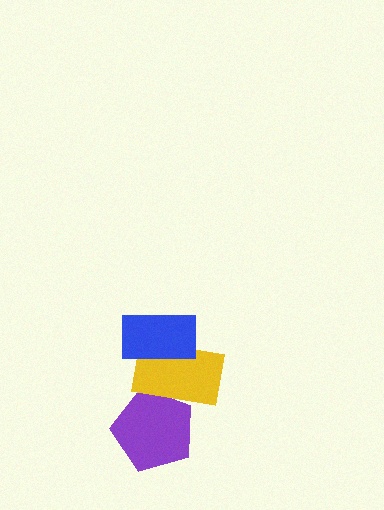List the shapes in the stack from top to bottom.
From top to bottom: the blue rectangle, the yellow rectangle, the purple pentagon.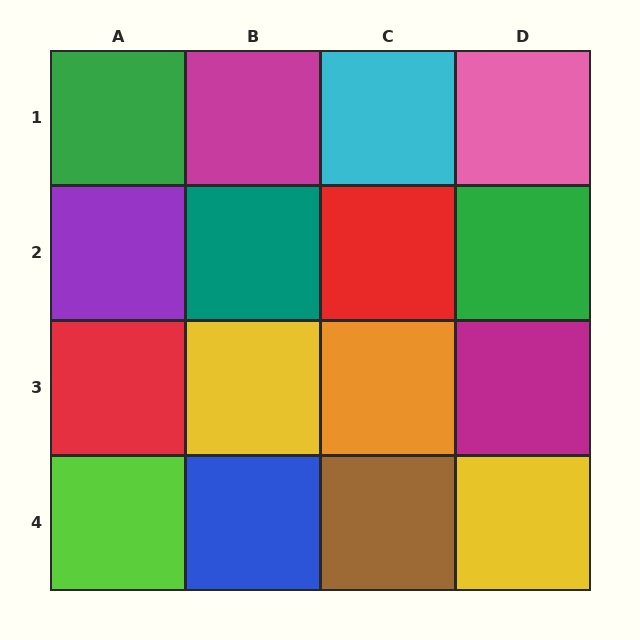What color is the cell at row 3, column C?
Orange.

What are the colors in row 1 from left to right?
Green, magenta, cyan, pink.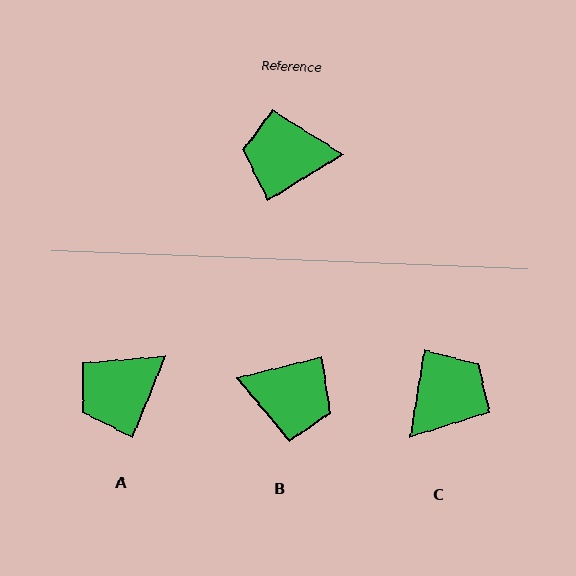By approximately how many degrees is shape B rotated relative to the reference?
Approximately 162 degrees counter-clockwise.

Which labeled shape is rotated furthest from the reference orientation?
B, about 162 degrees away.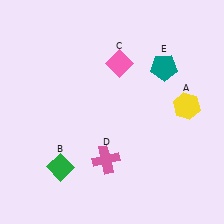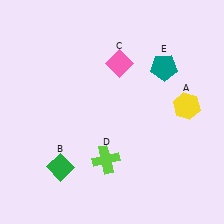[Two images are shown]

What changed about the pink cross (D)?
In Image 1, D is pink. In Image 2, it changed to lime.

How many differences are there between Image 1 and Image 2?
There is 1 difference between the two images.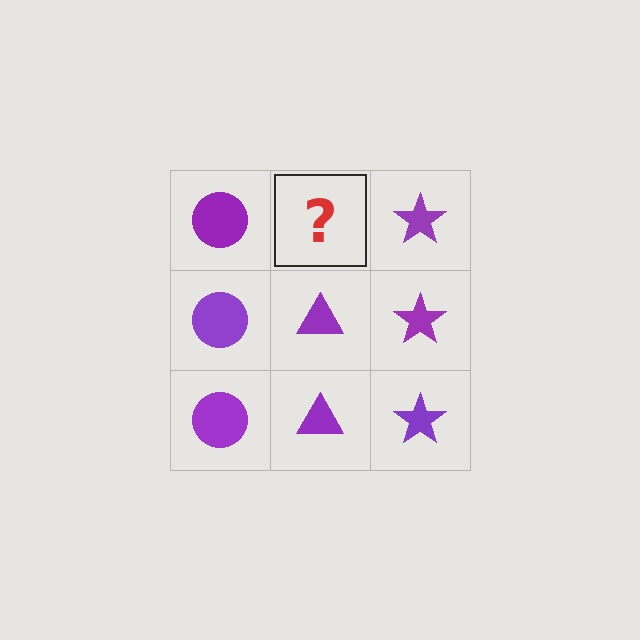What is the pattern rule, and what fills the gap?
The rule is that each column has a consistent shape. The gap should be filled with a purple triangle.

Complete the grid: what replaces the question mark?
The question mark should be replaced with a purple triangle.